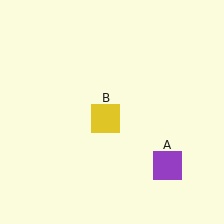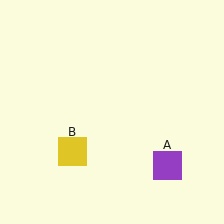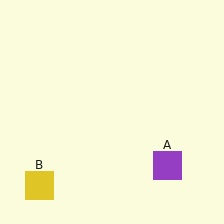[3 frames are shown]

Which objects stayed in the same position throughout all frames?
Purple square (object A) remained stationary.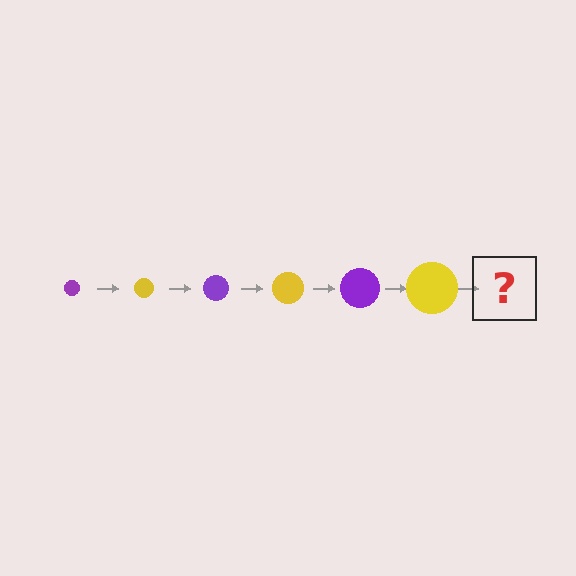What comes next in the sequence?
The next element should be a purple circle, larger than the previous one.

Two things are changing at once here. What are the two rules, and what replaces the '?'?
The two rules are that the circle grows larger each step and the color cycles through purple and yellow. The '?' should be a purple circle, larger than the previous one.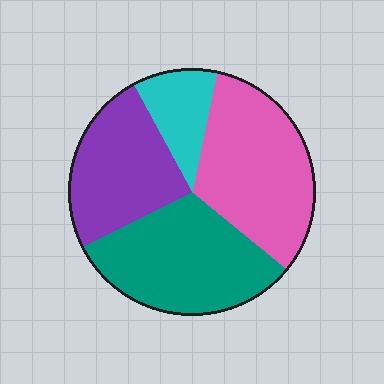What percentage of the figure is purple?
Purple covers roughly 25% of the figure.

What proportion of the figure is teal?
Teal takes up about one third (1/3) of the figure.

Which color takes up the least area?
Cyan, at roughly 10%.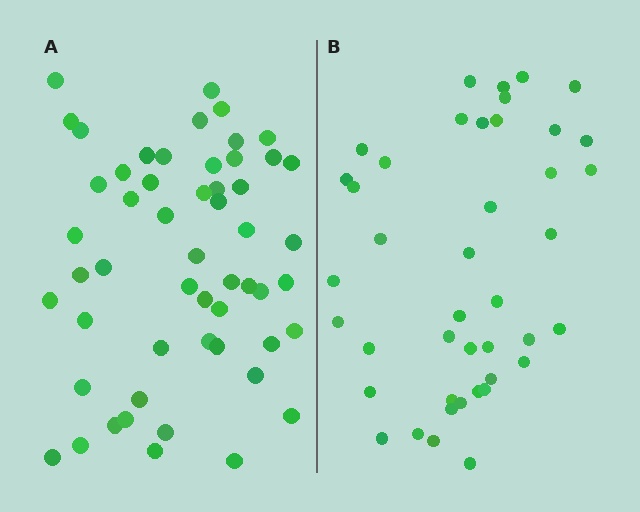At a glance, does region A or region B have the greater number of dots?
Region A (the left region) has more dots.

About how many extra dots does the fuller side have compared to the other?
Region A has roughly 12 or so more dots than region B.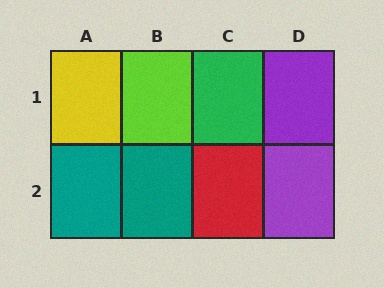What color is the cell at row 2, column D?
Purple.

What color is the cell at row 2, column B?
Teal.